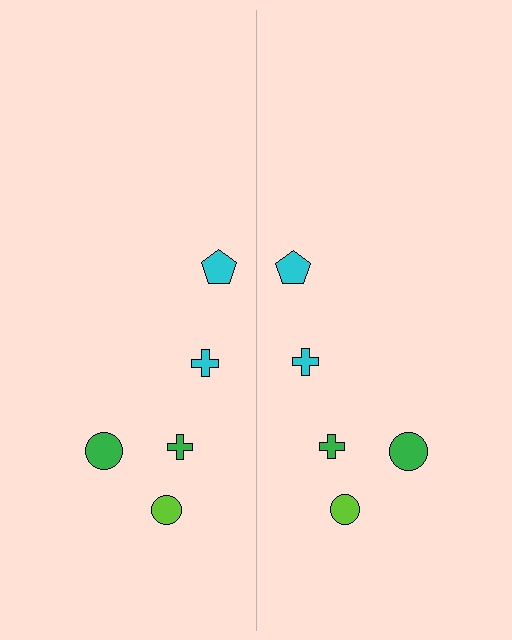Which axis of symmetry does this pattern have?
The pattern has a vertical axis of symmetry running through the center of the image.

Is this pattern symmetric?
Yes, this pattern has bilateral (reflection) symmetry.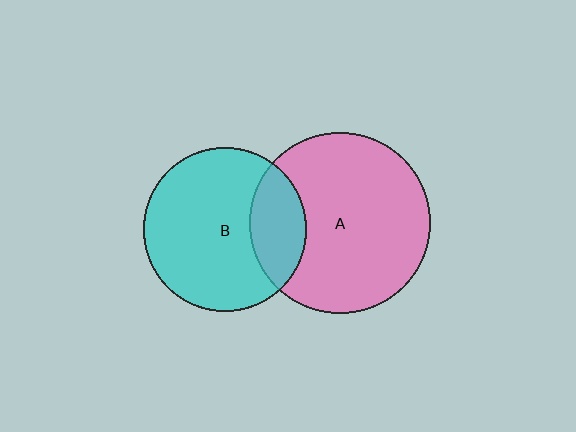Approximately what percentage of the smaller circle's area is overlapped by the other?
Approximately 25%.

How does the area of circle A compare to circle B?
Approximately 1.2 times.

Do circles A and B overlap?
Yes.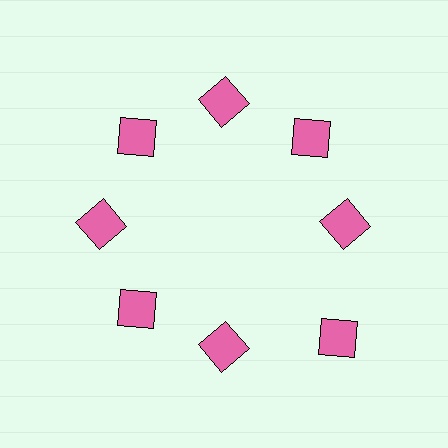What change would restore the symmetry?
The symmetry would be restored by moving it inward, back onto the ring so that all 8 squares sit at equal angles and equal distance from the center.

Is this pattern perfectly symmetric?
No. The 8 pink squares are arranged in a ring, but one element near the 4 o'clock position is pushed outward from the center, breaking the 8-fold rotational symmetry.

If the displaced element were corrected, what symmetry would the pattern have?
It would have 8-fold rotational symmetry — the pattern would map onto itself every 45 degrees.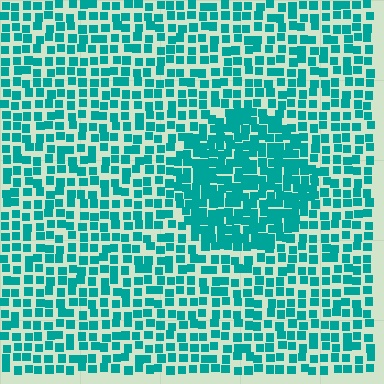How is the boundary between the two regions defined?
The boundary is defined by a change in element density (approximately 1.7x ratio). All elements are the same color, size, and shape.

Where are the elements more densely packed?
The elements are more densely packed inside the circle boundary.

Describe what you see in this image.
The image contains small teal elements arranged at two different densities. A circle-shaped region is visible where the elements are more densely packed than the surrounding area.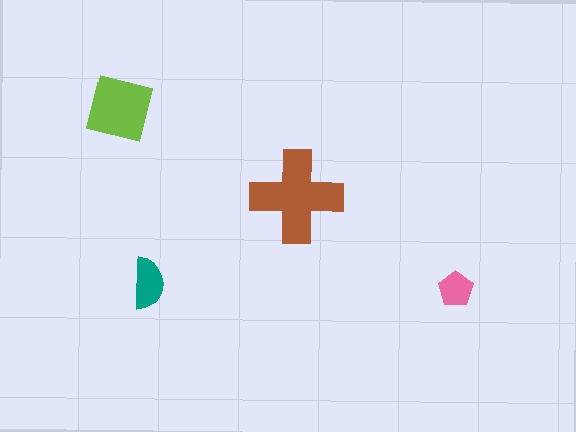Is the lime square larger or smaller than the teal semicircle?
Larger.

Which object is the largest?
The brown cross.